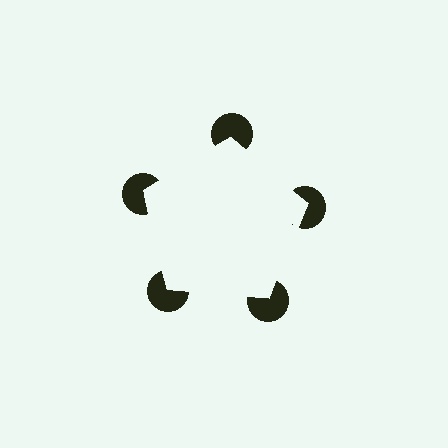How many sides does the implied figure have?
5 sides.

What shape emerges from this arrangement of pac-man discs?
An illusory pentagon — its edges are inferred from the aligned wedge cuts in the pac-man discs, not physically drawn.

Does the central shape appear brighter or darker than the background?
It typically appears slightly brighter than the background, even though no actual brightness change is drawn.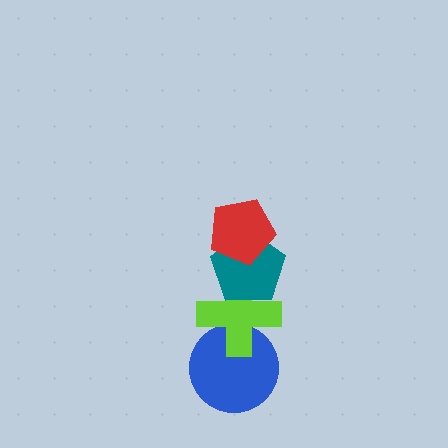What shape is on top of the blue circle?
The lime cross is on top of the blue circle.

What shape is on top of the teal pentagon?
The red pentagon is on top of the teal pentagon.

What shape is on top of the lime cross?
The teal pentagon is on top of the lime cross.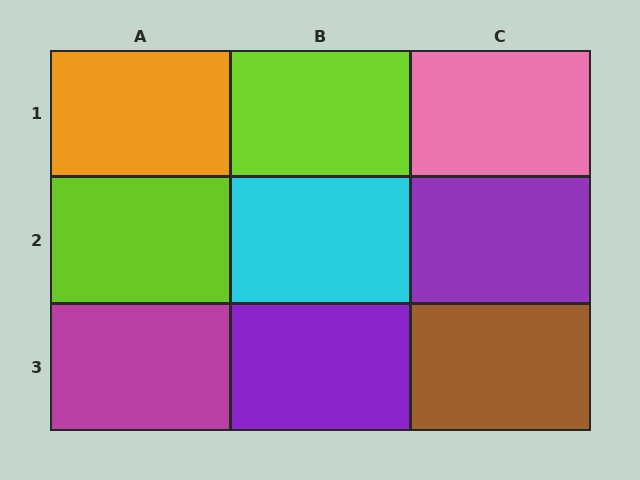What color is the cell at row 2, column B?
Cyan.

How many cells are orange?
1 cell is orange.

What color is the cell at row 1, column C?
Pink.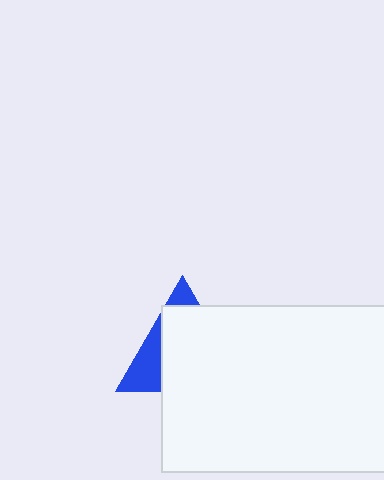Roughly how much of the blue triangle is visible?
A small part of it is visible (roughly 31%).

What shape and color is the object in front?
The object in front is a white rectangle.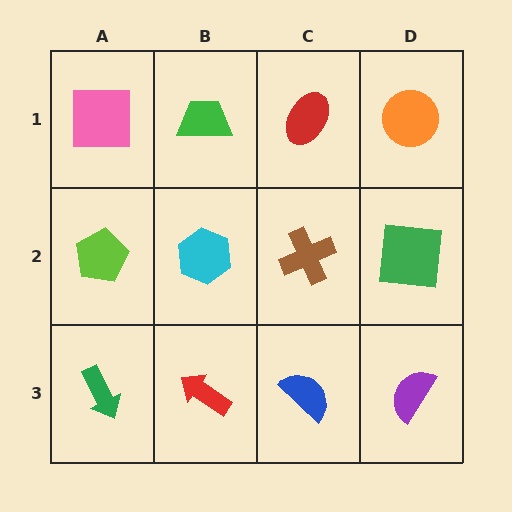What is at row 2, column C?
A brown cross.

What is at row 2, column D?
A green square.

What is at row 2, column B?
A cyan hexagon.